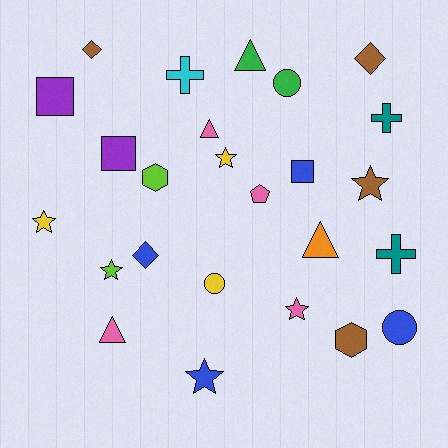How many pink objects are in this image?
There are 4 pink objects.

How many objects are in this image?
There are 25 objects.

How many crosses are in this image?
There are 3 crosses.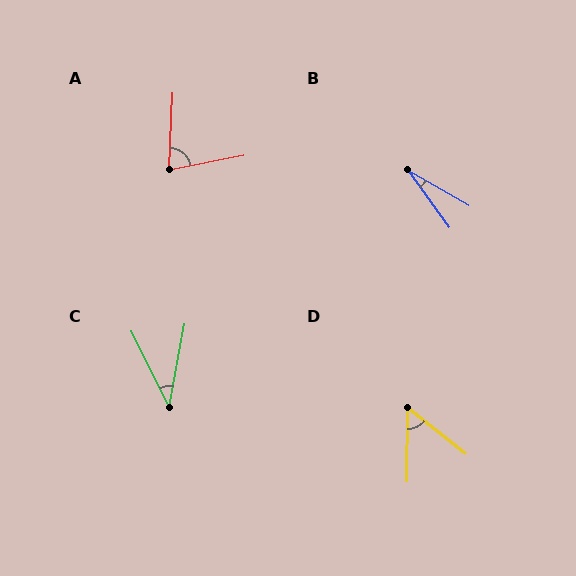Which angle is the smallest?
B, at approximately 24 degrees.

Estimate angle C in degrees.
Approximately 37 degrees.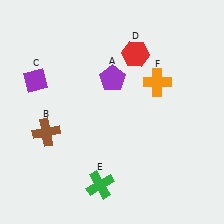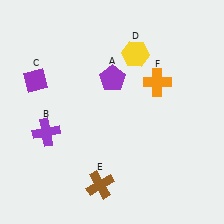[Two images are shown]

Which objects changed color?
B changed from brown to purple. D changed from red to yellow. E changed from green to brown.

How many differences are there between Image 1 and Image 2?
There are 3 differences between the two images.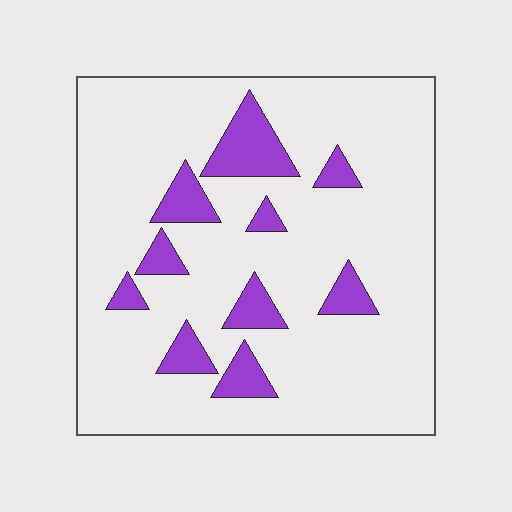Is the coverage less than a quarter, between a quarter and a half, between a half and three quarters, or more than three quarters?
Less than a quarter.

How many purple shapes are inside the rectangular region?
10.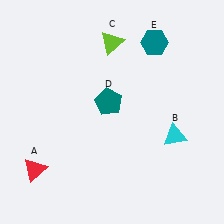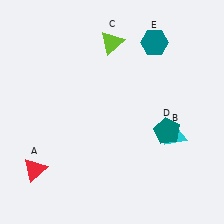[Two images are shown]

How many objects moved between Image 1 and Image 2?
1 object moved between the two images.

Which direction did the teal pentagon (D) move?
The teal pentagon (D) moved right.